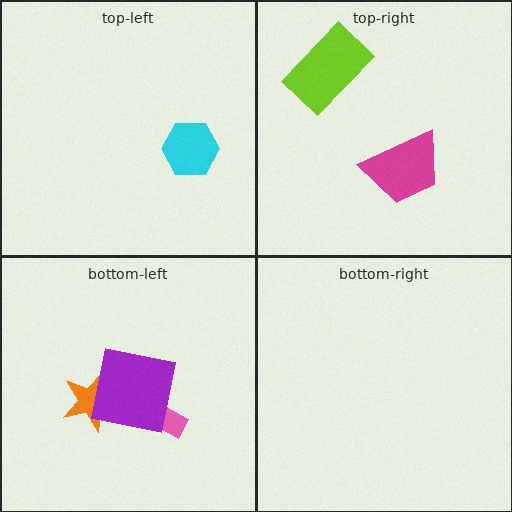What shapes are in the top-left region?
The cyan hexagon.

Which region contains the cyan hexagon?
The top-left region.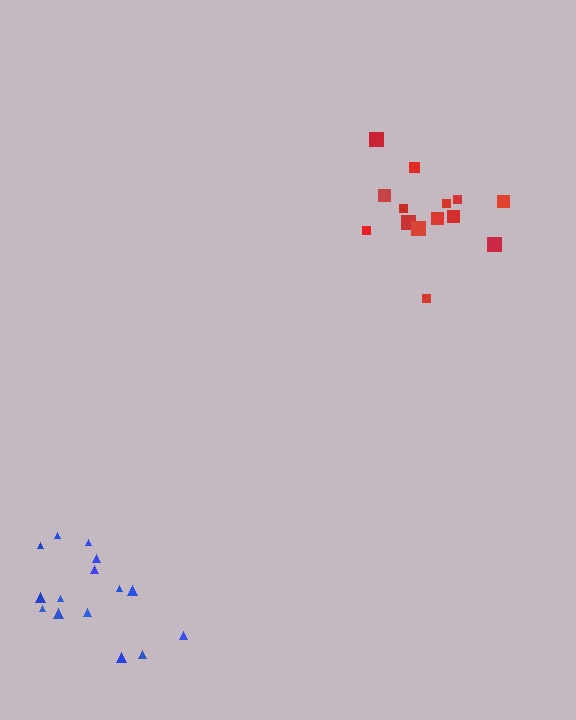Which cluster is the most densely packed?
Red.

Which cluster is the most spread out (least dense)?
Blue.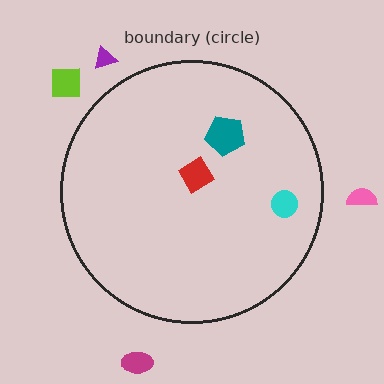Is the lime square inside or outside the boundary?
Outside.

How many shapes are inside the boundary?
3 inside, 4 outside.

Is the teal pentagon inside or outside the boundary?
Inside.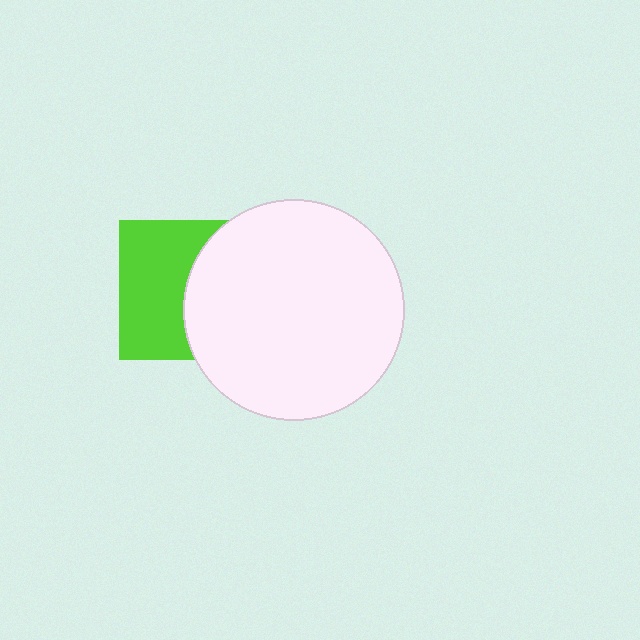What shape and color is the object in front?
The object in front is a white circle.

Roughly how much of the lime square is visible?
About half of it is visible (roughly 53%).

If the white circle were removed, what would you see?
You would see the complete lime square.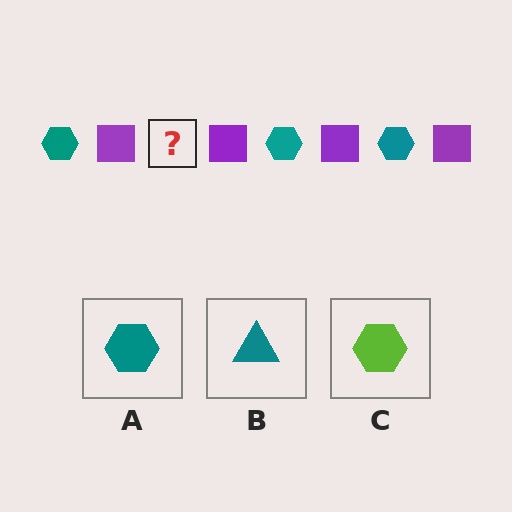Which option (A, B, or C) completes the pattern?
A.